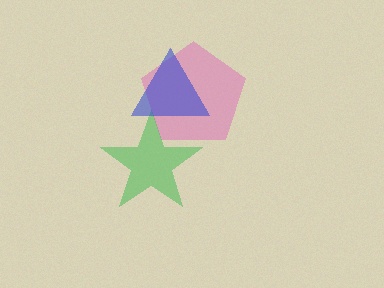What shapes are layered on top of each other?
The layered shapes are: a pink pentagon, a green star, a blue triangle.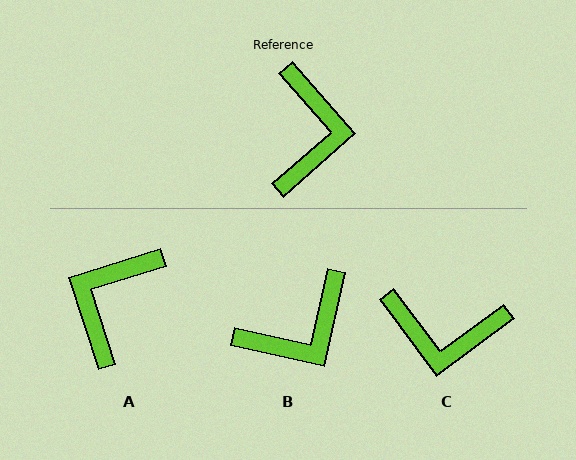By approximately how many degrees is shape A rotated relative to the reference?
Approximately 157 degrees counter-clockwise.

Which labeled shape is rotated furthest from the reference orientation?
A, about 157 degrees away.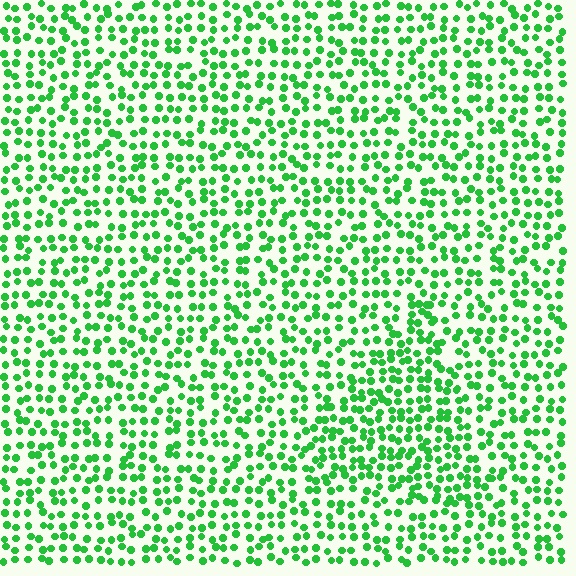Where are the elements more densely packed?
The elements are more densely packed inside the triangle boundary.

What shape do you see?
I see a triangle.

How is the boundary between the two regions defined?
The boundary is defined by a change in element density (approximately 1.4x ratio). All elements are the same color, size, and shape.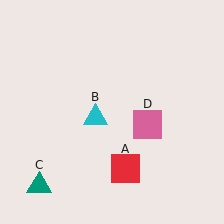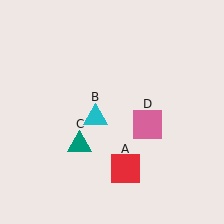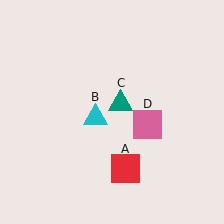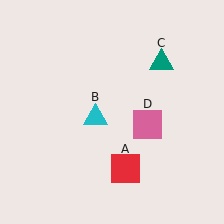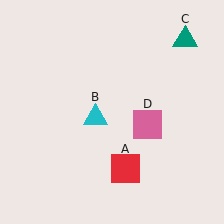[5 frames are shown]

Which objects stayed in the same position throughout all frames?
Red square (object A) and cyan triangle (object B) and pink square (object D) remained stationary.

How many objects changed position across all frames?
1 object changed position: teal triangle (object C).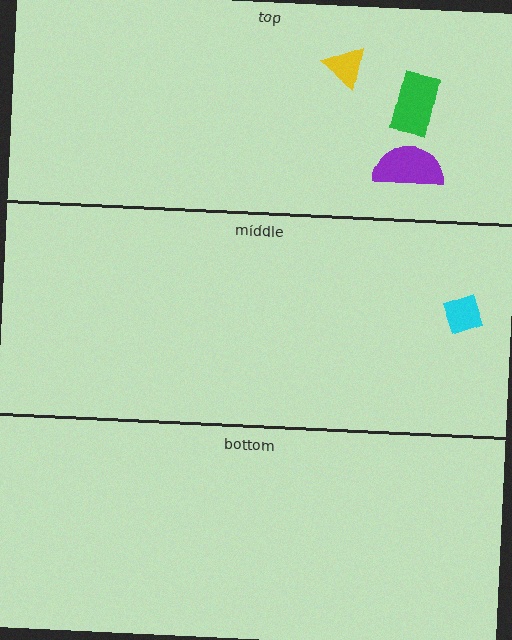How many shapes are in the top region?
3.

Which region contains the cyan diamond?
The middle region.